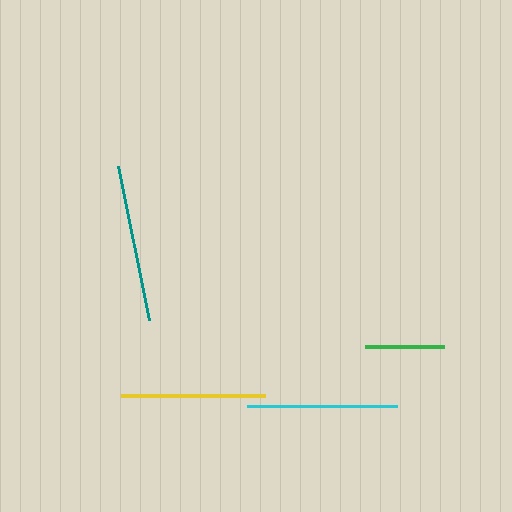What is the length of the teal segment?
The teal segment is approximately 157 pixels long.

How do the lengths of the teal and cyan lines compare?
The teal and cyan lines are approximately the same length.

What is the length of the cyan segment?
The cyan segment is approximately 150 pixels long.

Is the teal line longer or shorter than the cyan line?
The teal line is longer than the cyan line.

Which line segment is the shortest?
The green line is the shortest at approximately 79 pixels.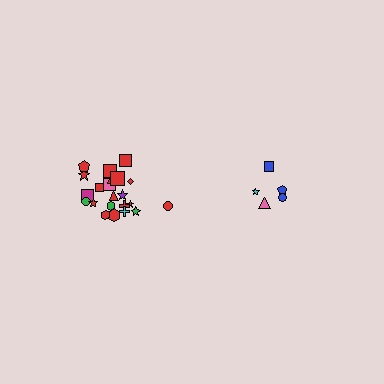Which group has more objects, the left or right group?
The left group.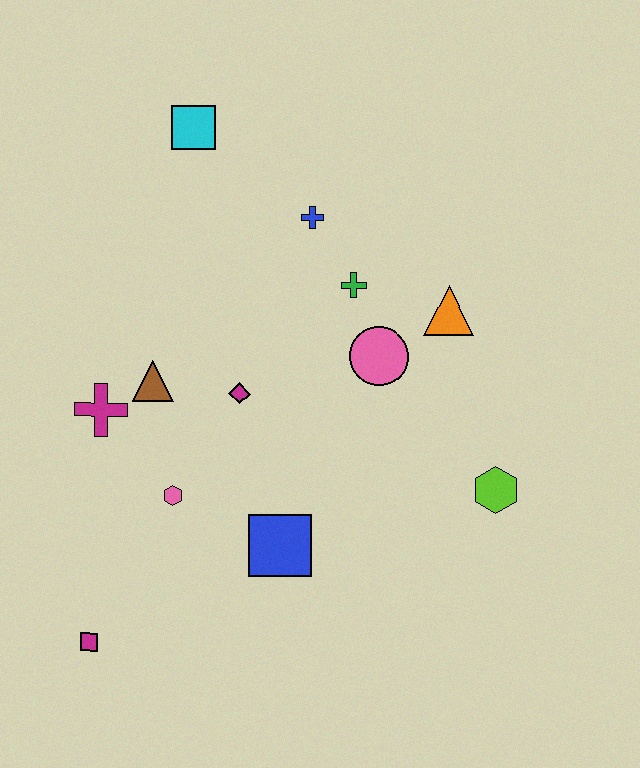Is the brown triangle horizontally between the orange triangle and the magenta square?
Yes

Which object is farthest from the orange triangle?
The magenta square is farthest from the orange triangle.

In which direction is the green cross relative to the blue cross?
The green cross is below the blue cross.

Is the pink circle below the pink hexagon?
No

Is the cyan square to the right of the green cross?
No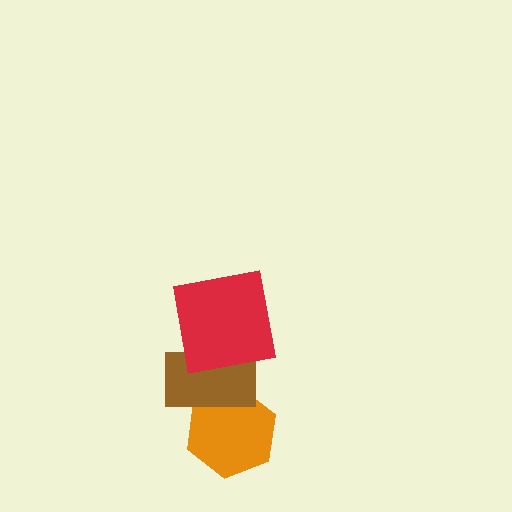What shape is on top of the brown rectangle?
The red square is on top of the brown rectangle.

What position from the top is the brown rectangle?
The brown rectangle is 2nd from the top.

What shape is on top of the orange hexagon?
The brown rectangle is on top of the orange hexagon.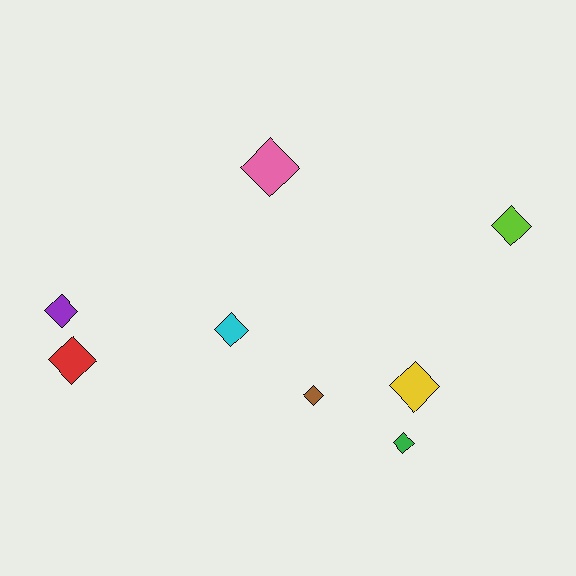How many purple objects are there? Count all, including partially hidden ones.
There is 1 purple object.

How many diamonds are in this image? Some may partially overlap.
There are 8 diamonds.